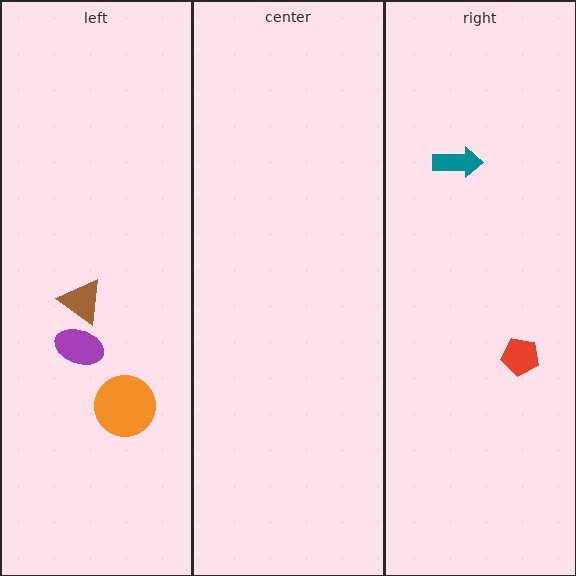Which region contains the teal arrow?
The right region.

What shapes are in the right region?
The red pentagon, the teal arrow.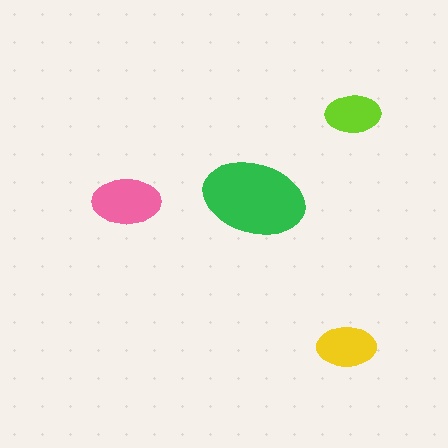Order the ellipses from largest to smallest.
the green one, the pink one, the yellow one, the lime one.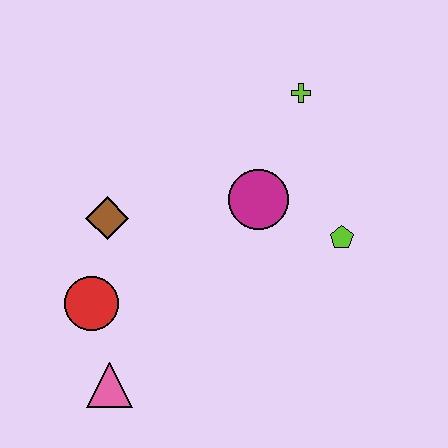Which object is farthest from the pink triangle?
The lime cross is farthest from the pink triangle.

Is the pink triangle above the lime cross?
No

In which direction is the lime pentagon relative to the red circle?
The lime pentagon is to the right of the red circle.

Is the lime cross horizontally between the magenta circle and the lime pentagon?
Yes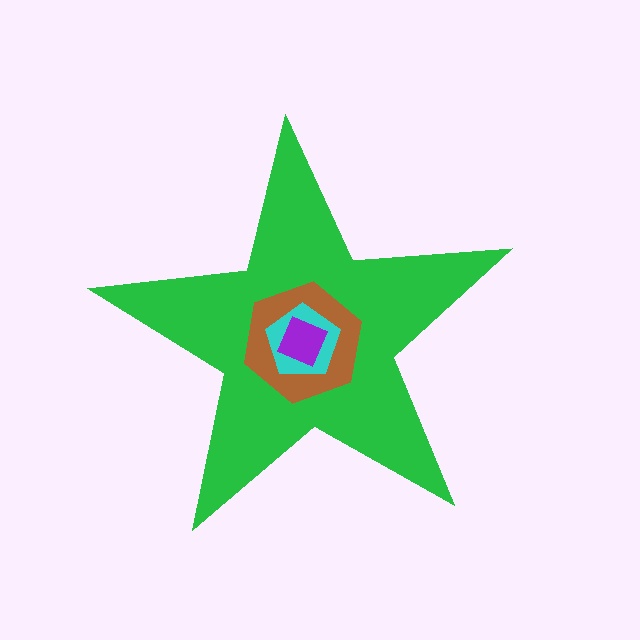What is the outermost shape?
The green star.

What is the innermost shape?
The purple diamond.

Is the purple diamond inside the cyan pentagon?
Yes.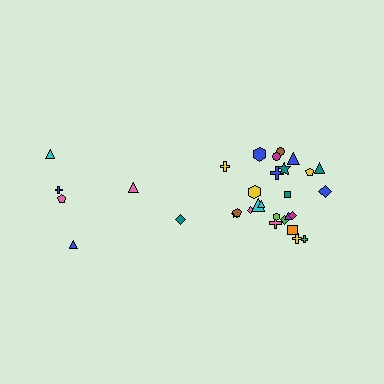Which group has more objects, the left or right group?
The right group.